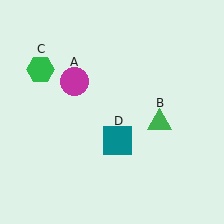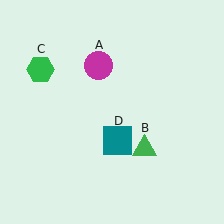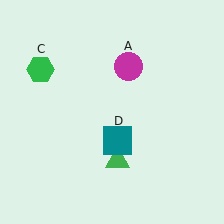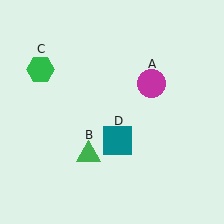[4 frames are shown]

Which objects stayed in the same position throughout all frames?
Green hexagon (object C) and teal square (object D) remained stationary.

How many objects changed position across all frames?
2 objects changed position: magenta circle (object A), green triangle (object B).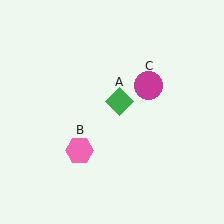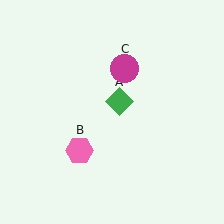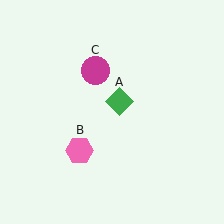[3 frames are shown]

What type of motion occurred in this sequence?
The magenta circle (object C) rotated counterclockwise around the center of the scene.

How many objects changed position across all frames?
1 object changed position: magenta circle (object C).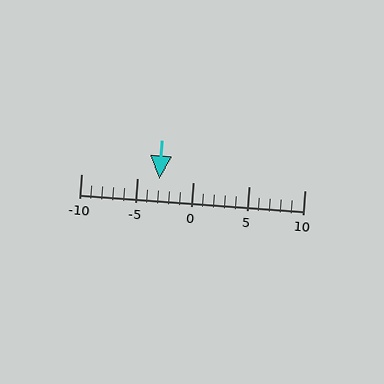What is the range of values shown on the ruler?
The ruler shows values from -10 to 10.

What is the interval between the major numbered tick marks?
The major tick marks are spaced 5 units apart.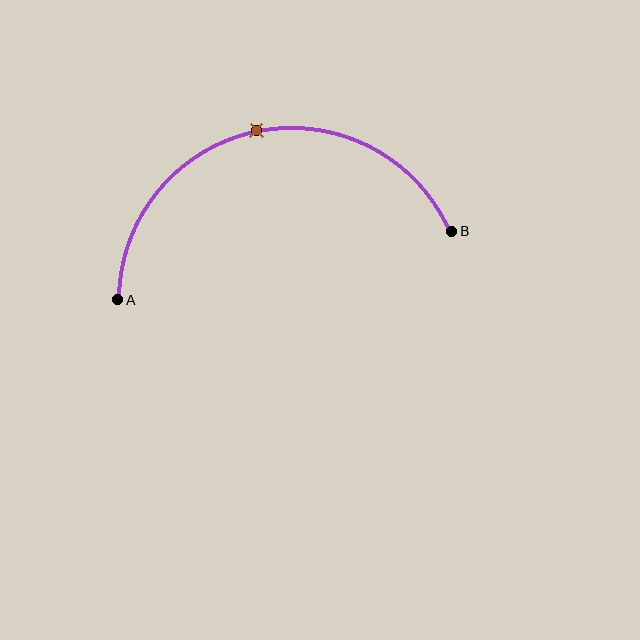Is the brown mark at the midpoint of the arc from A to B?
Yes. The brown mark lies on the arc at equal arc-length from both A and B — it is the arc midpoint.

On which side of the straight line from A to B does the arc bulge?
The arc bulges above the straight line connecting A and B.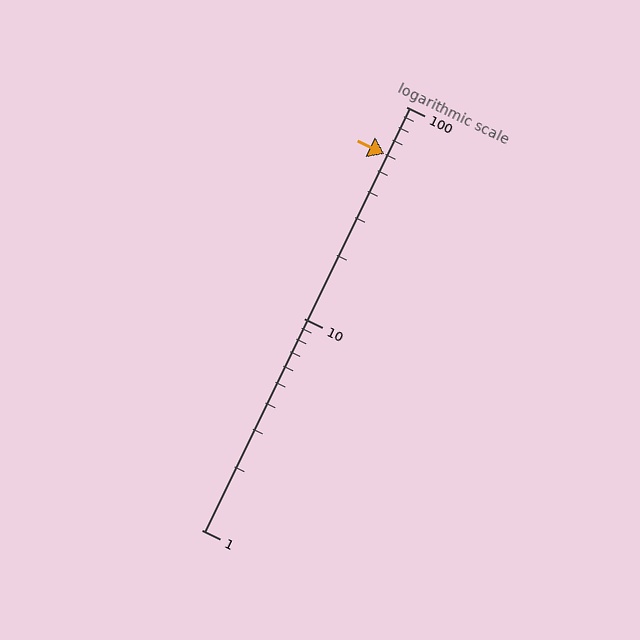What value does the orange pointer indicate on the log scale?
The pointer indicates approximately 60.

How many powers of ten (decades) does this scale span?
The scale spans 2 decades, from 1 to 100.